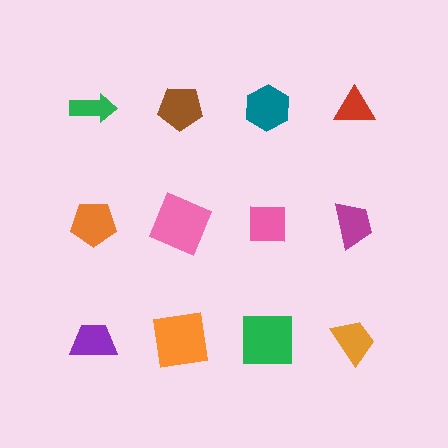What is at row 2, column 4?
A magenta trapezoid.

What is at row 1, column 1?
A green arrow.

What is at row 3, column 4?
An orange trapezoid.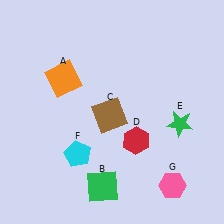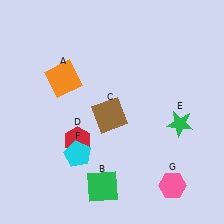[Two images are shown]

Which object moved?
The red hexagon (D) moved left.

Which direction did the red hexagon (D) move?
The red hexagon (D) moved left.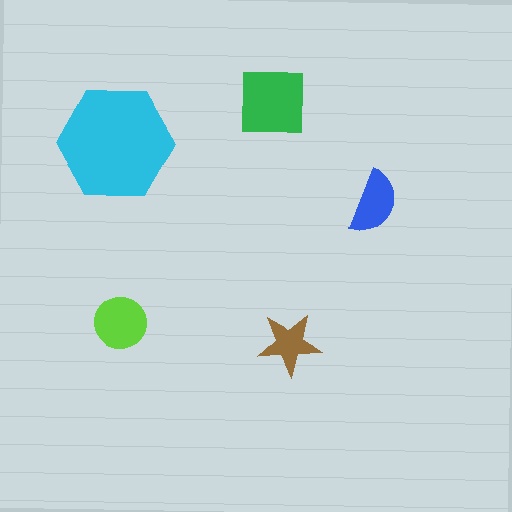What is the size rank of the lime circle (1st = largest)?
3rd.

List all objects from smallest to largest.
The brown star, the blue semicircle, the lime circle, the green square, the cyan hexagon.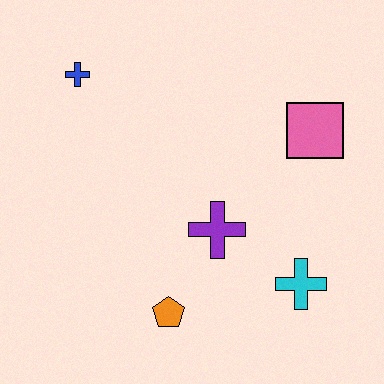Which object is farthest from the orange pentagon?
The blue cross is farthest from the orange pentagon.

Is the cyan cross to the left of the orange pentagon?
No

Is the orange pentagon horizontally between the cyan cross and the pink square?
No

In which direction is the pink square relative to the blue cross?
The pink square is to the right of the blue cross.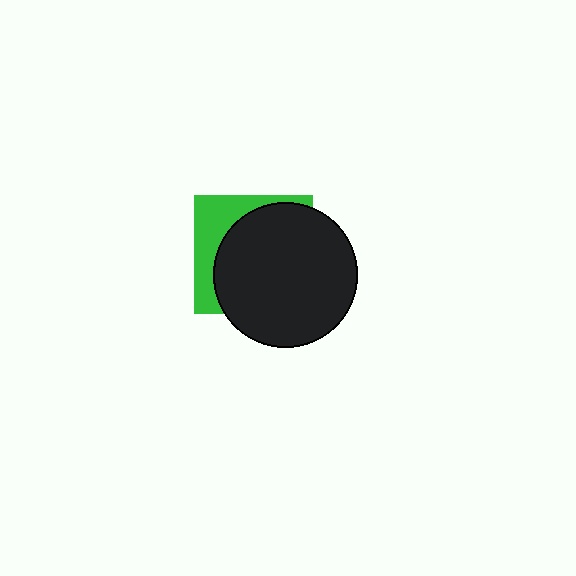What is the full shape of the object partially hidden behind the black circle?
The partially hidden object is a green square.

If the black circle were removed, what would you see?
You would see the complete green square.